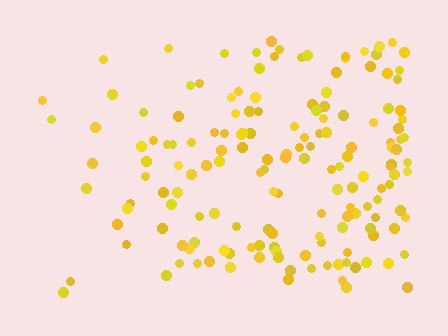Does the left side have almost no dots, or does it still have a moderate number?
Still a moderate number, just noticeably fewer than the right.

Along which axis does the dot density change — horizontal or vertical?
Horizontal.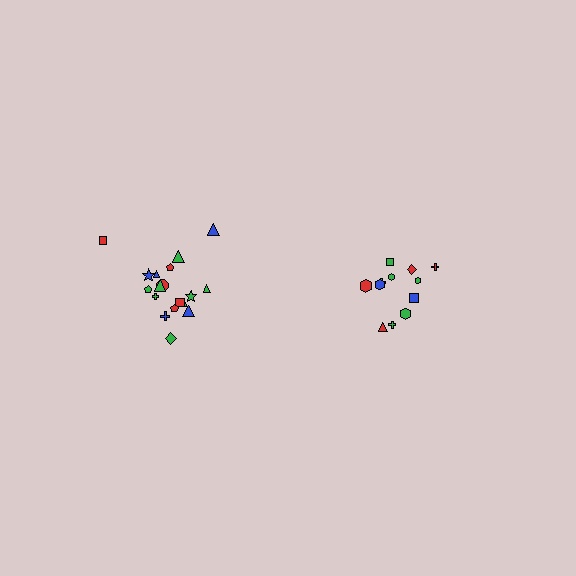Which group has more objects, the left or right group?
The left group.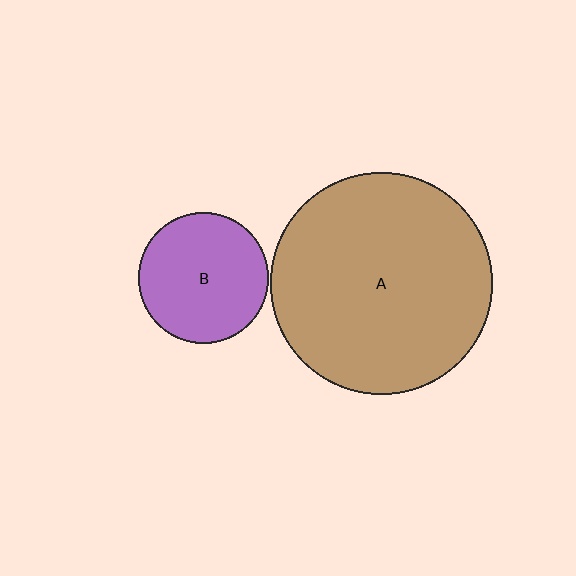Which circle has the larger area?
Circle A (brown).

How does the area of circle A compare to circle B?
Approximately 2.9 times.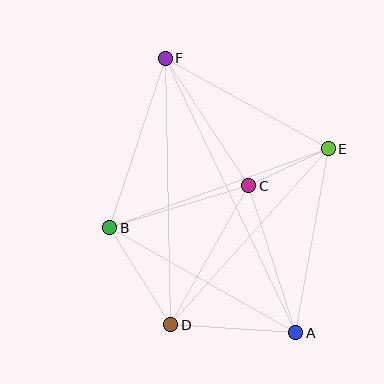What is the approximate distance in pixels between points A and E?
The distance between A and E is approximately 187 pixels.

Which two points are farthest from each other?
Points A and F are farthest from each other.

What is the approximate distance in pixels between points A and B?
The distance between A and B is approximately 214 pixels.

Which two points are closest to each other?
Points C and E are closest to each other.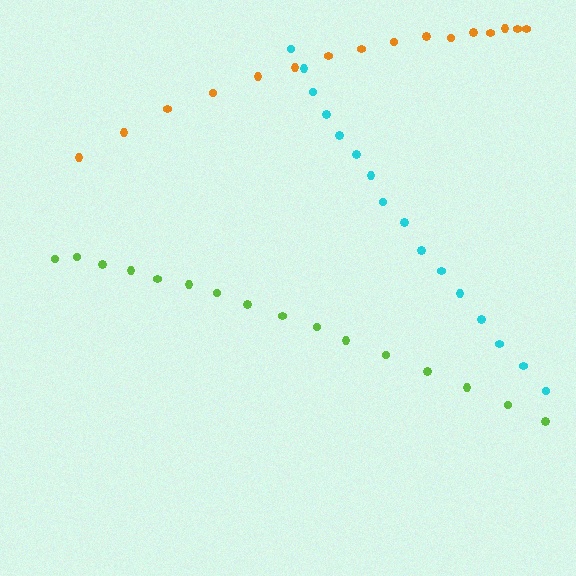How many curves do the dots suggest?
There are 3 distinct paths.